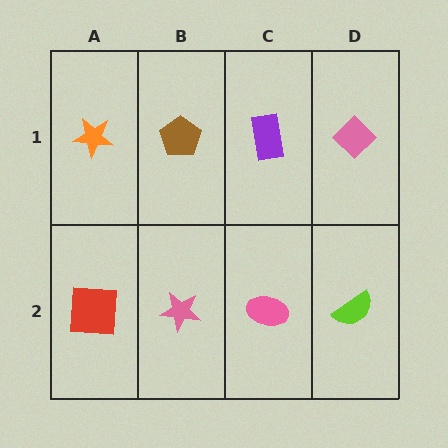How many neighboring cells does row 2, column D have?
2.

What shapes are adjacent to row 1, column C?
A pink ellipse (row 2, column C), a brown pentagon (row 1, column B), a pink diamond (row 1, column D).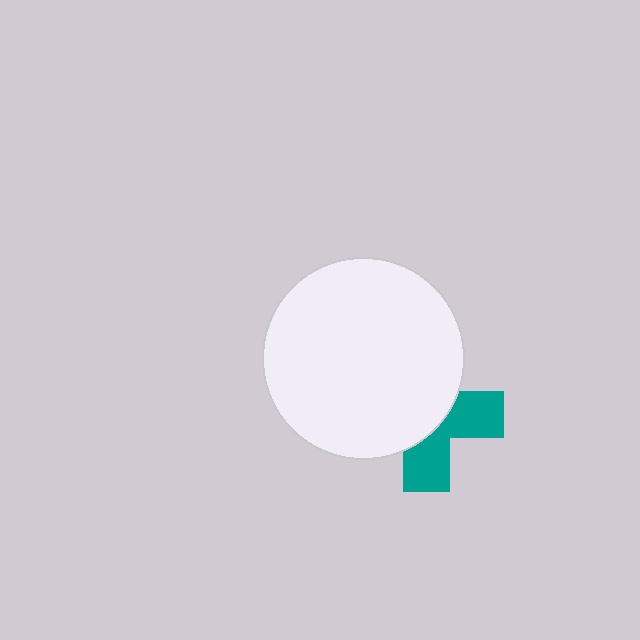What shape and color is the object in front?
The object in front is a white circle.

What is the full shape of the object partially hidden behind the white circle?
The partially hidden object is a teal cross.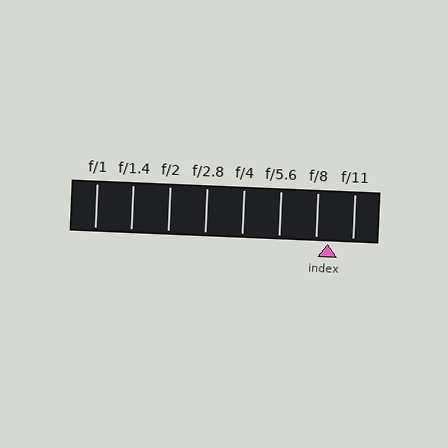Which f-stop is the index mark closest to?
The index mark is closest to f/8.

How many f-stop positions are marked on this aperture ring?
There are 8 f-stop positions marked.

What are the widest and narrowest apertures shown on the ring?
The widest aperture shown is f/1 and the narrowest is f/11.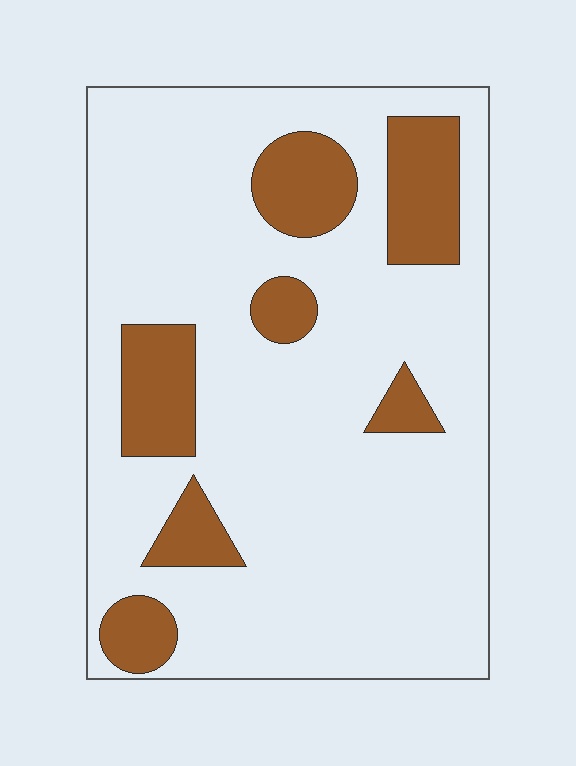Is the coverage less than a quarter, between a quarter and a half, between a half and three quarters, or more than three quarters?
Less than a quarter.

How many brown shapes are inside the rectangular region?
7.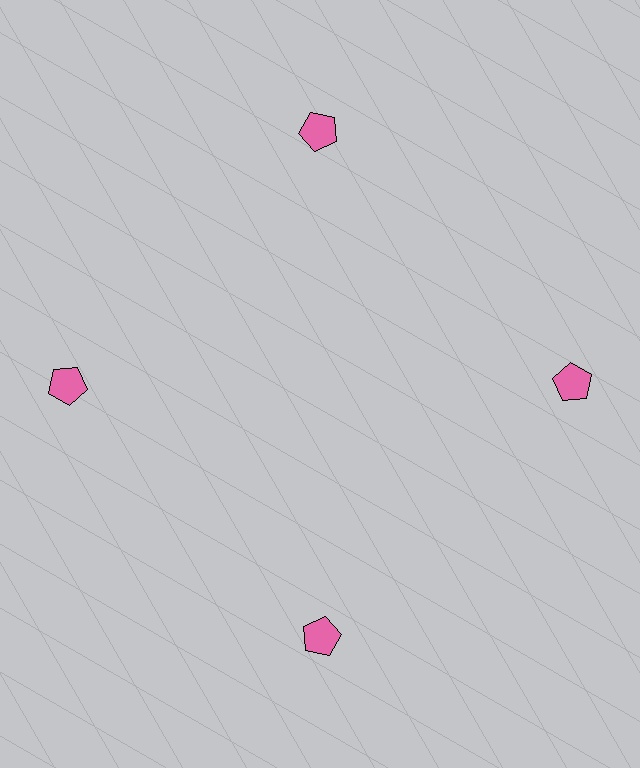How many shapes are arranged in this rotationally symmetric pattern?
There are 4 shapes, arranged in 4 groups of 1.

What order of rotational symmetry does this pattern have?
This pattern has 4-fold rotational symmetry.